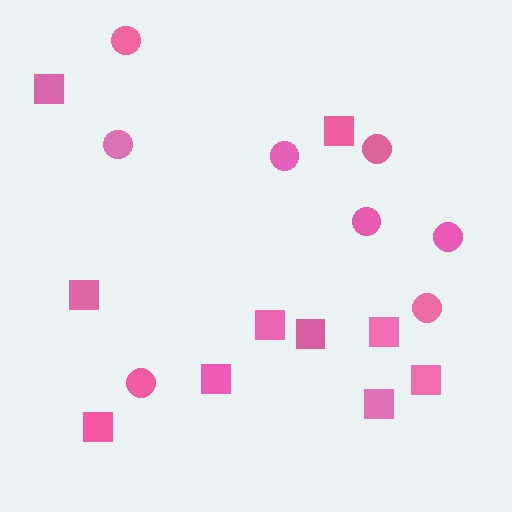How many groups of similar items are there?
There are 2 groups: one group of squares (10) and one group of circles (8).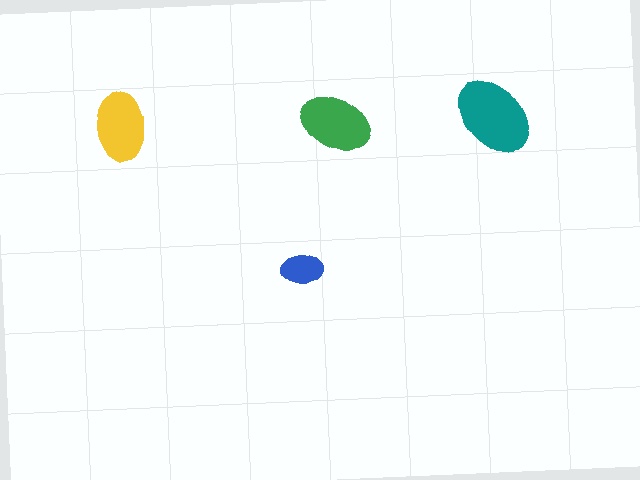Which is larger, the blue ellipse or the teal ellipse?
The teal one.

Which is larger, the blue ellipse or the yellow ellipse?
The yellow one.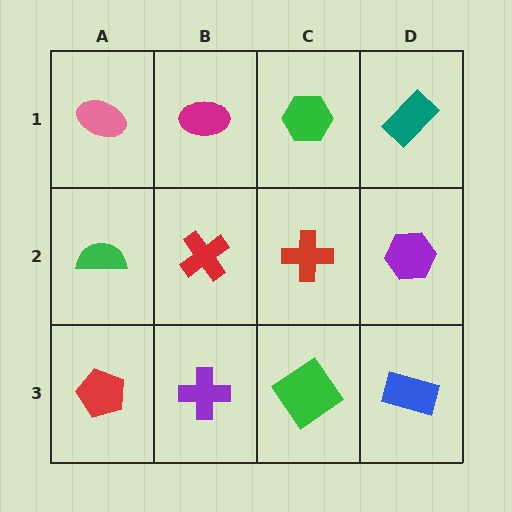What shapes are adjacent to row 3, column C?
A red cross (row 2, column C), a purple cross (row 3, column B), a blue rectangle (row 3, column D).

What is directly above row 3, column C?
A red cross.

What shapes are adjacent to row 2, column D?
A teal rectangle (row 1, column D), a blue rectangle (row 3, column D), a red cross (row 2, column C).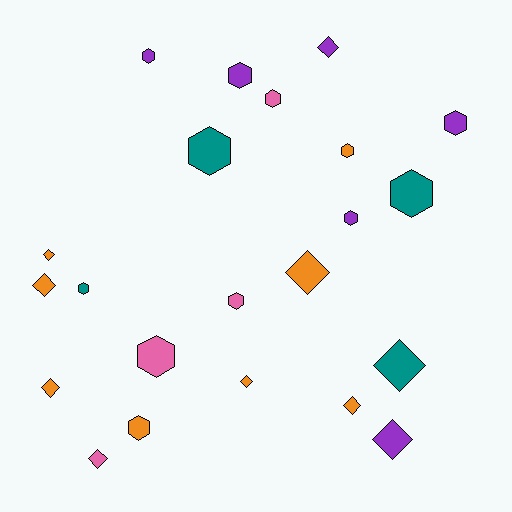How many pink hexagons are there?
There are 3 pink hexagons.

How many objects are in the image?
There are 22 objects.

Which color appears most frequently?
Orange, with 8 objects.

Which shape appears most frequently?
Hexagon, with 12 objects.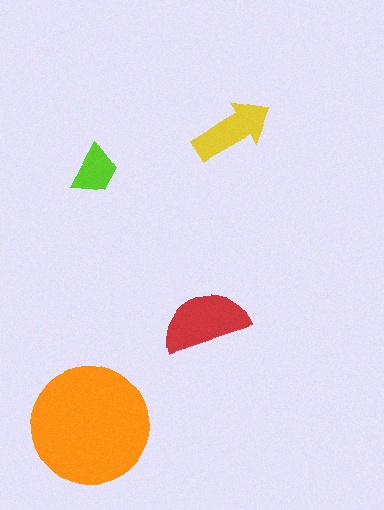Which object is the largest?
The orange circle.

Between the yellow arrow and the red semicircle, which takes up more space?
The red semicircle.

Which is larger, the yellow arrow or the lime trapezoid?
The yellow arrow.